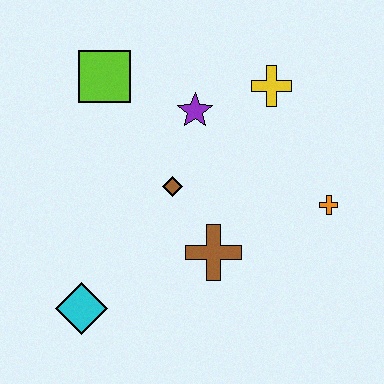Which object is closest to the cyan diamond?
The brown cross is closest to the cyan diamond.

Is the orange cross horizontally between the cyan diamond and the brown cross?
No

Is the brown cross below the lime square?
Yes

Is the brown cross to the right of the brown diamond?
Yes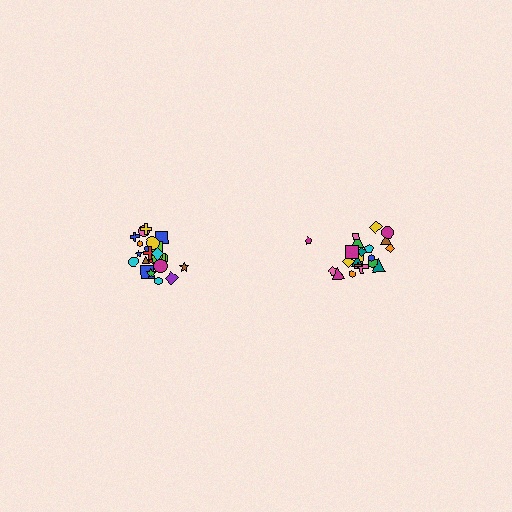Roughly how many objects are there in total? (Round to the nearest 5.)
Roughly 45 objects in total.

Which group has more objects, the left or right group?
The left group.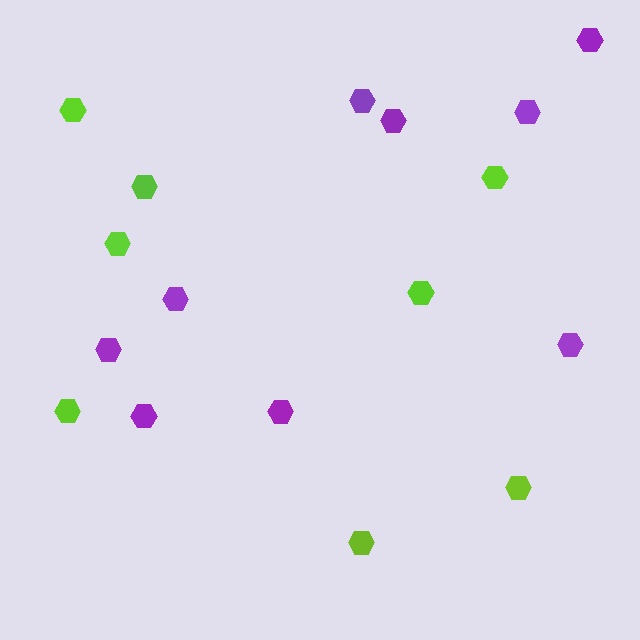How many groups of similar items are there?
There are 2 groups: one group of lime hexagons (8) and one group of purple hexagons (9).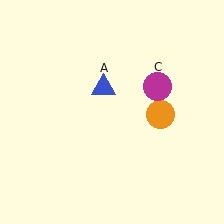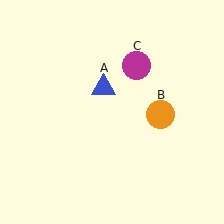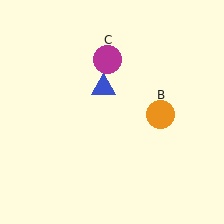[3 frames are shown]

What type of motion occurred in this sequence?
The magenta circle (object C) rotated counterclockwise around the center of the scene.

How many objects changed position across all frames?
1 object changed position: magenta circle (object C).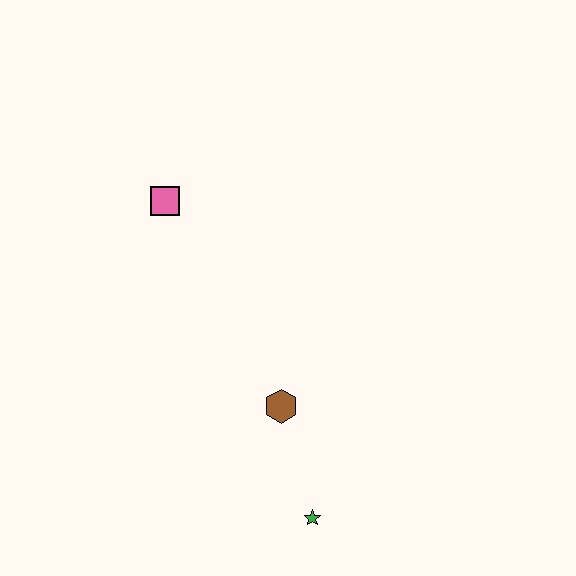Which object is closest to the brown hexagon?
The green star is closest to the brown hexagon.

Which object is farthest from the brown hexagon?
The pink square is farthest from the brown hexagon.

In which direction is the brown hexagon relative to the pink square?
The brown hexagon is below the pink square.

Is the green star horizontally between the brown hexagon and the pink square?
No